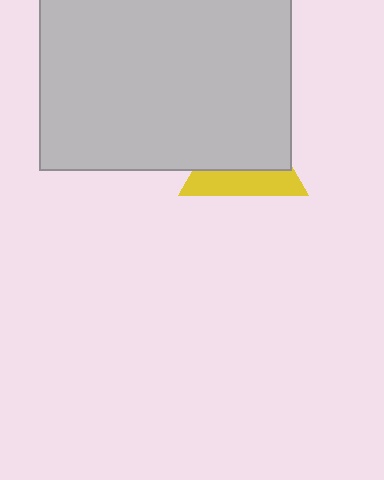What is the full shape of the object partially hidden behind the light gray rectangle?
The partially hidden object is a yellow triangle.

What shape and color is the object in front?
The object in front is a light gray rectangle.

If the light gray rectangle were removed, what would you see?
You would see the complete yellow triangle.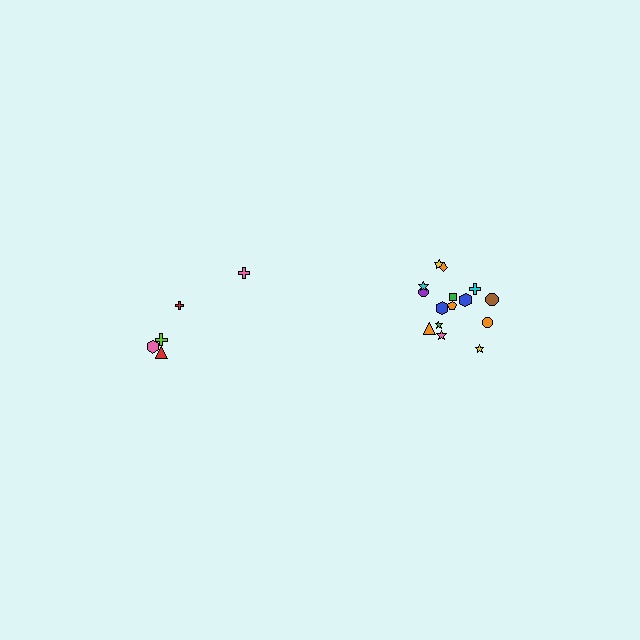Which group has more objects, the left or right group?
The right group.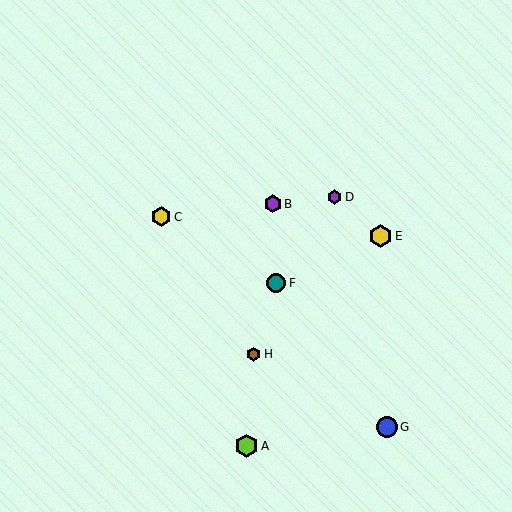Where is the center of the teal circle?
The center of the teal circle is at (276, 283).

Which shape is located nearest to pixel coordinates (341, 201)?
The purple hexagon (labeled D) at (335, 197) is nearest to that location.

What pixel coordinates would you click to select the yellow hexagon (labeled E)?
Click at (380, 236) to select the yellow hexagon E.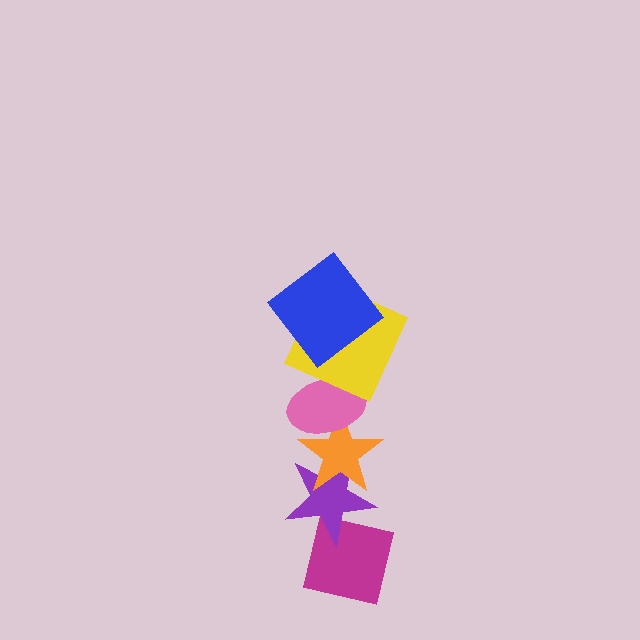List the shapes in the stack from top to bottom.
From top to bottom: the blue diamond, the yellow square, the pink ellipse, the orange star, the purple star, the magenta square.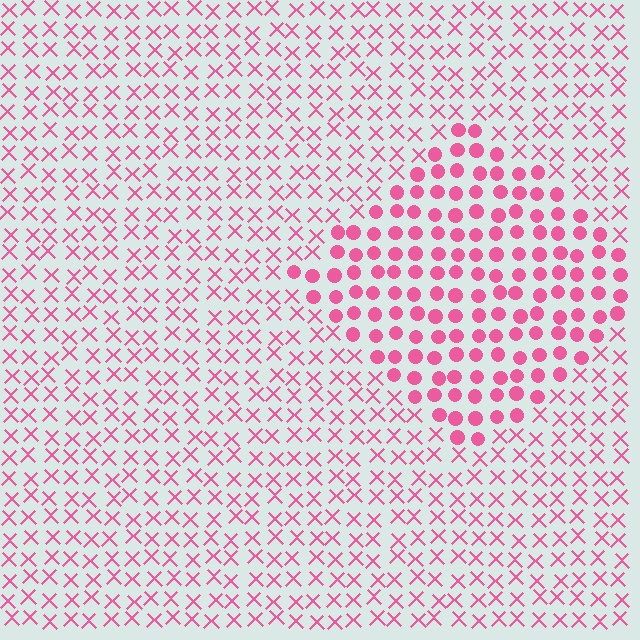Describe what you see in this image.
The image is filled with small pink elements arranged in a uniform grid. A diamond-shaped region contains circles, while the surrounding area contains X marks. The boundary is defined purely by the change in element shape.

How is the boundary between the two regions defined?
The boundary is defined by a change in element shape: circles inside vs. X marks outside. All elements share the same color and spacing.